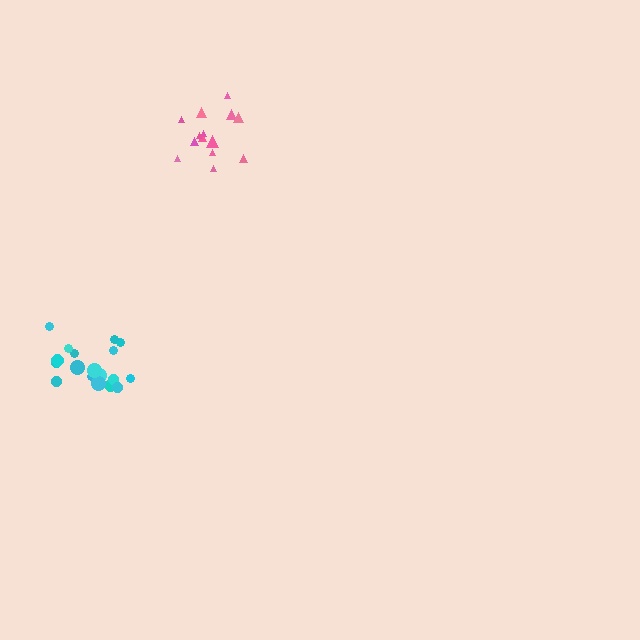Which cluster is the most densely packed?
Pink.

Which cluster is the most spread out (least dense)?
Cyan.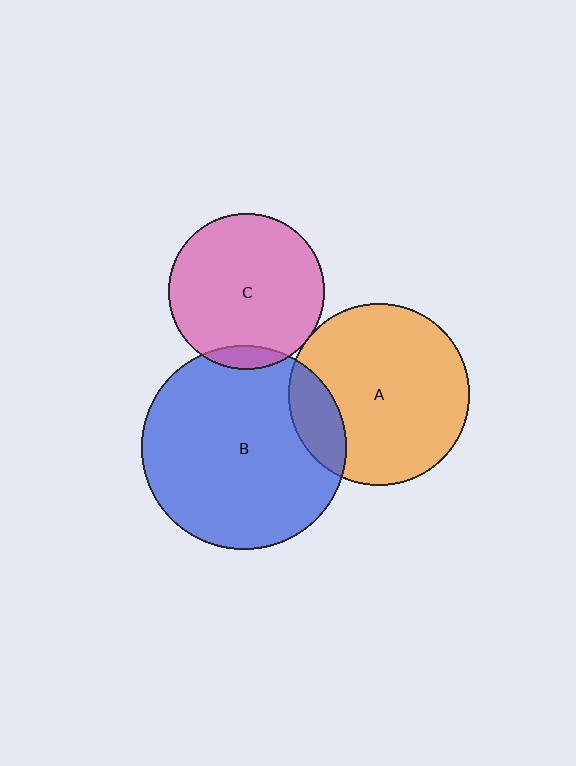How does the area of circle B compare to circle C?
Approximately 1.7 times.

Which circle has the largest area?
Circle B (blue).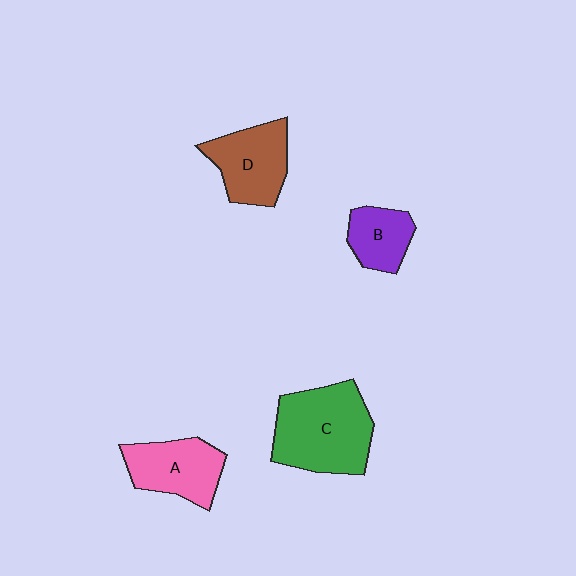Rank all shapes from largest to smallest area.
From largest to smallest: C (green), D (brown), A (pink), B (purple).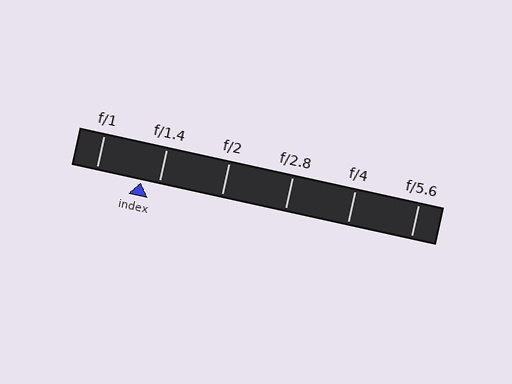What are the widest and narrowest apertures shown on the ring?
The widest aperture shown is f/1 and the narrowest is f/5.6.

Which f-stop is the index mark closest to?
The index mark is closest to f/1.4.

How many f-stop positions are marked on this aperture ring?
There are 6 f-stop positions marked.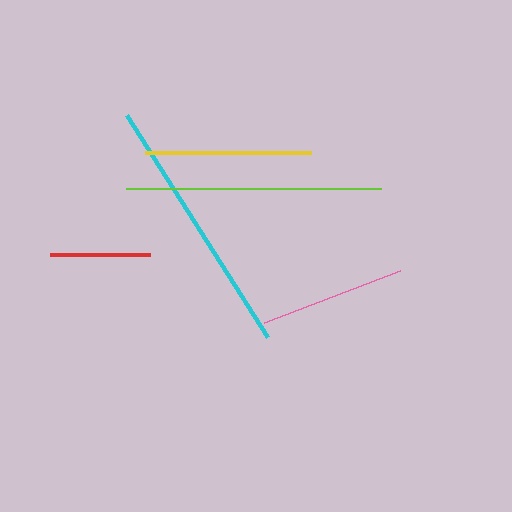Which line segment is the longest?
The cyan line is the longest at approximately 263 pixels.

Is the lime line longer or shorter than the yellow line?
The lime line is longer than the yellow line.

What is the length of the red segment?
The red segment is approximately 100 pixels long.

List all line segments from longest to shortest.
From longest to shortest: cyan, lime, yellow, pink, red.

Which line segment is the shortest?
The red line is the shortest at approximately 100 pixels.